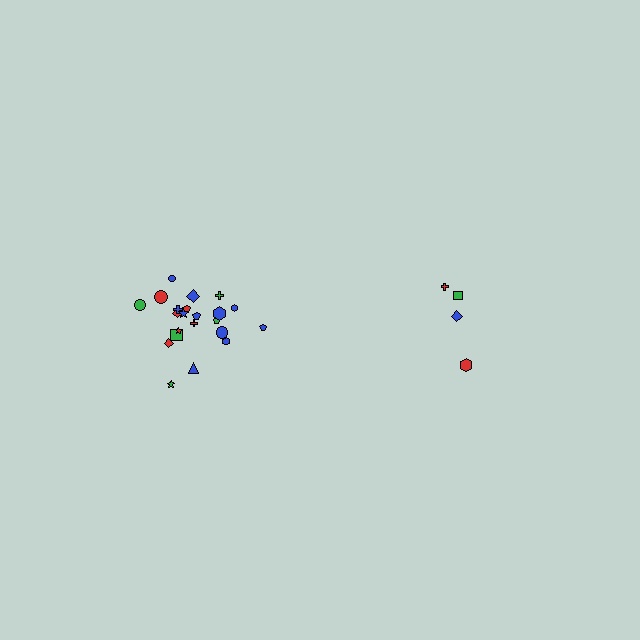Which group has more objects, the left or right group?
The left group.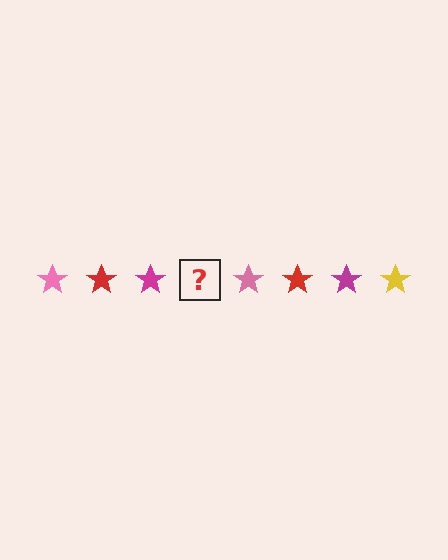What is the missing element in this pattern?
The missing element is a yellow star.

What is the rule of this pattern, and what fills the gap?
The rule is that the pattern cycles through pink, red, magenta, yellow stars. The gap should be filled with a yellow star.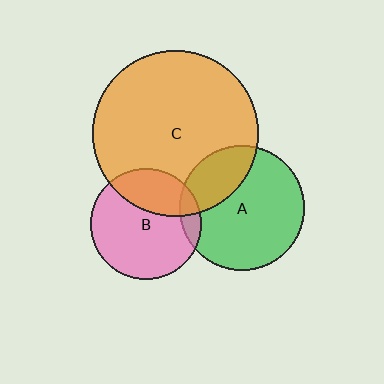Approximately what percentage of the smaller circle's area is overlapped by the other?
Approximately 25%.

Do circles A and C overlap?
Yes.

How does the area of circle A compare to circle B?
Approximately 1.3 times.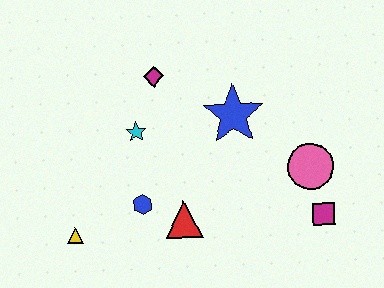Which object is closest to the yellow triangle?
The blue hexagon is closest to the yellow triangle.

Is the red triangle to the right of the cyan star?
Yes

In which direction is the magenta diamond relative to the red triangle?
The magenta diamond is above the red triangle.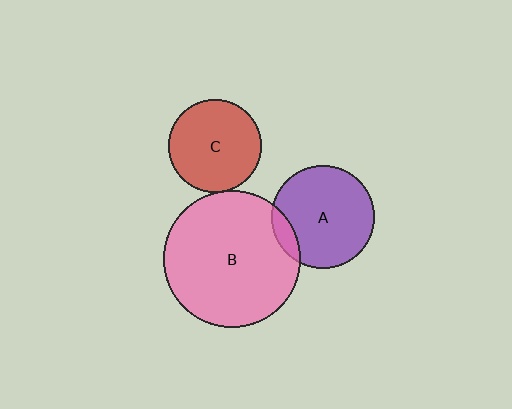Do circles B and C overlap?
Yes.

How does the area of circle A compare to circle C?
Approximately 1.2 times.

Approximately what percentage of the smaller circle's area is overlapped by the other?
Approximately 5%.